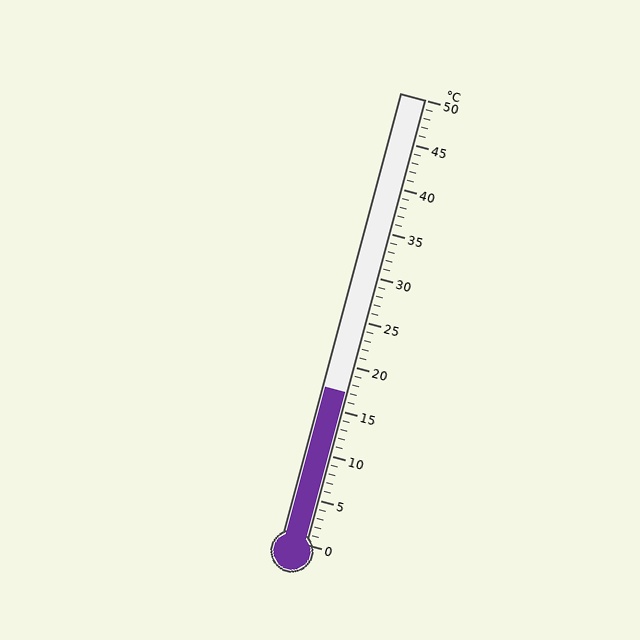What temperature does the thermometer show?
The thermometer shows approximately 17°C.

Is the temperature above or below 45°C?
The temperature is below 45°C.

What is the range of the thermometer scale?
The thermometer scale ranges from 0°C to 50°C.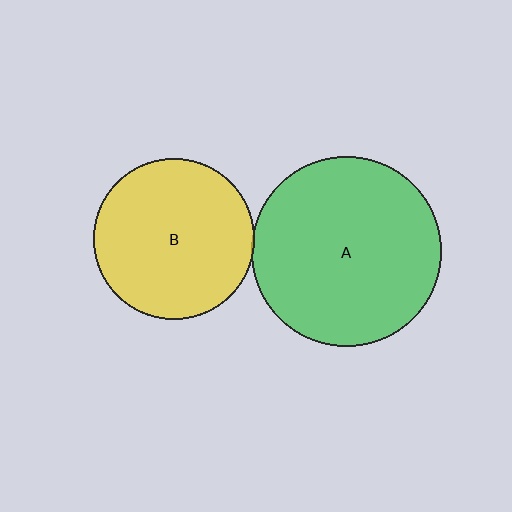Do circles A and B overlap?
Yes.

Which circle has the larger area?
Circle A (green).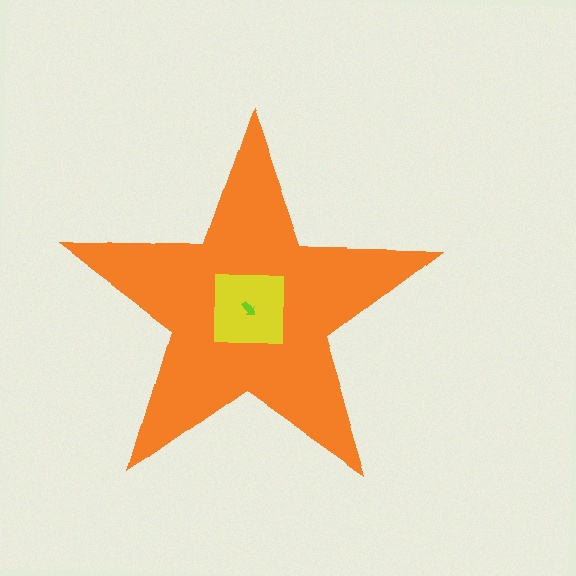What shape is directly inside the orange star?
The yellow square.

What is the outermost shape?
The orange star.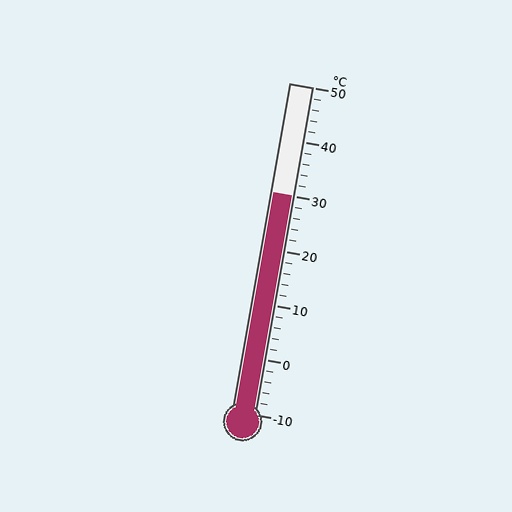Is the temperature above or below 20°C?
The temperature is above 20°C.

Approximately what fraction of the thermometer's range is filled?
The thermometer is filled to approximately 65% of its range.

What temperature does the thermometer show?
The thermometer shows approximately 30°C.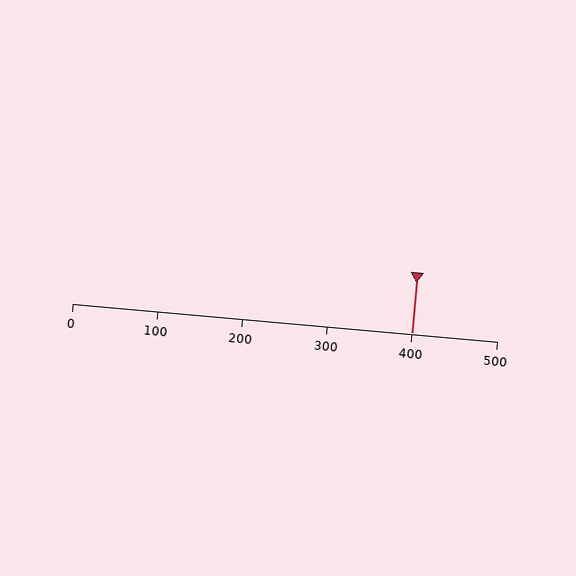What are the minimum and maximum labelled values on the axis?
The axis runs from 0 to 500.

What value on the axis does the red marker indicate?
The marker indicates approximately 400.